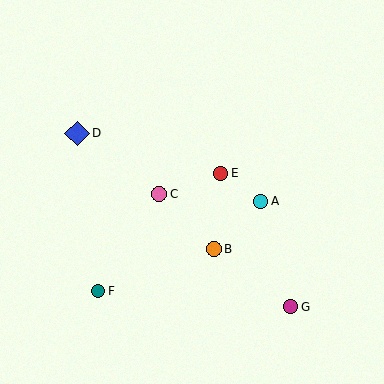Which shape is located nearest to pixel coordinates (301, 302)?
The magenta circle (labeled G) at (291, 307) is nearest to that location.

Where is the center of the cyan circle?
The center of the cyan circle is at (261, 201).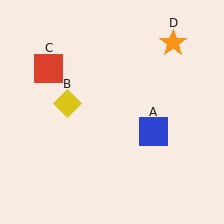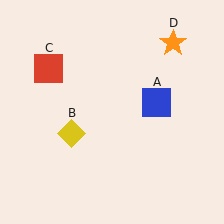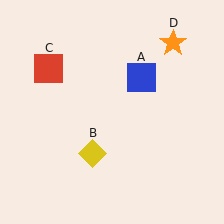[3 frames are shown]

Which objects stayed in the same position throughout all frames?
Red square (object C) and orange star (object D) remained stationary.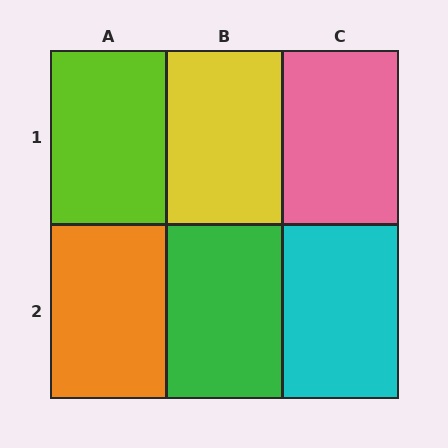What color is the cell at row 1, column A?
Lime.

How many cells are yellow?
1 cell is yellow.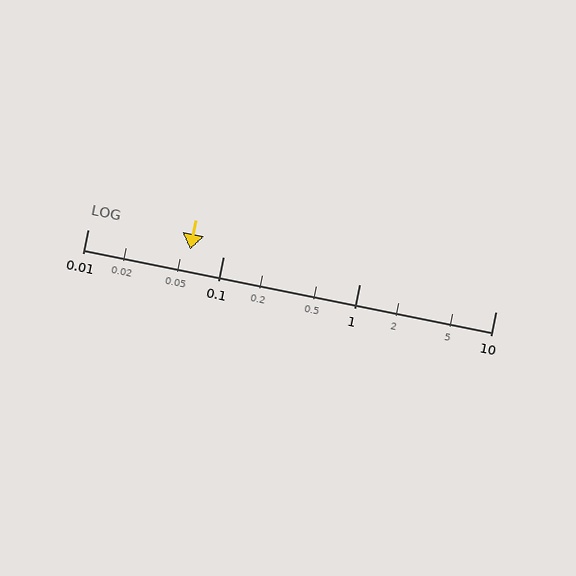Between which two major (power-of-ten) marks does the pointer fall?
The pointer is between 0.01 and 0.1.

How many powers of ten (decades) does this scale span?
The scale spans 3 decades, from 0.01 to 10.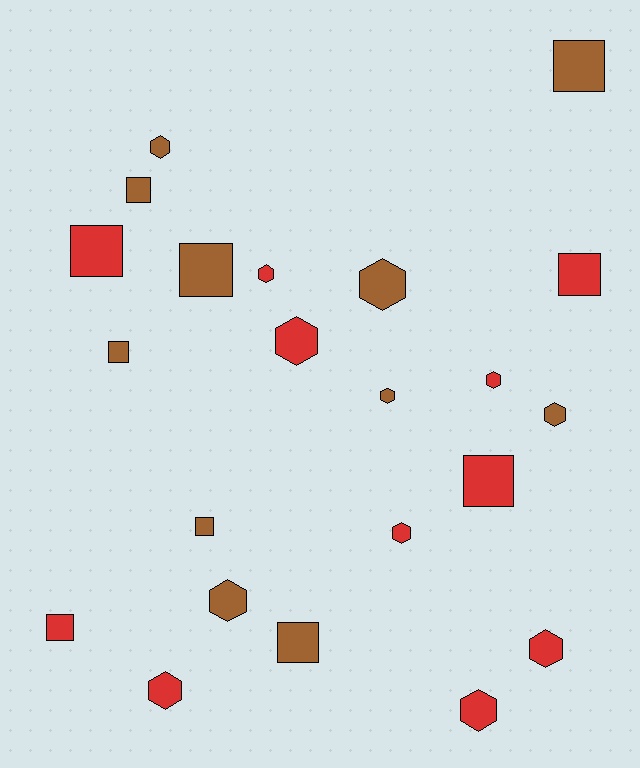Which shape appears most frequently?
Hexagon, with 12 objects.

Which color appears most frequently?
Red, with 11 objects.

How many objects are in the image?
There are 22 objects.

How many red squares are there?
There are 4 red squares.